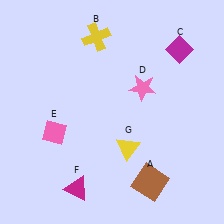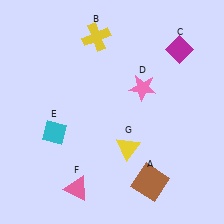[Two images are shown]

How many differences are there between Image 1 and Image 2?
There are 2 differences between the two images.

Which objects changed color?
E changed from pink to cyan. F changed from magenta to pink.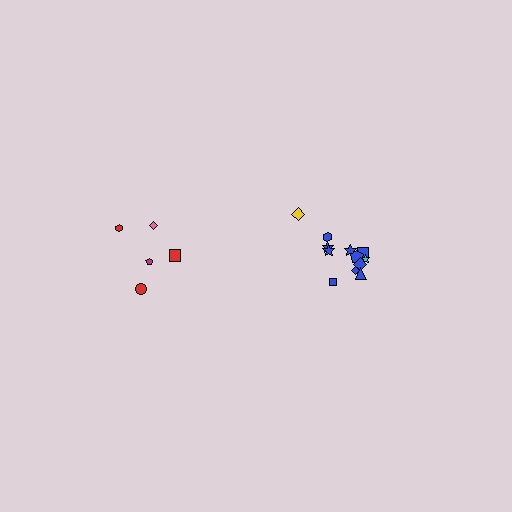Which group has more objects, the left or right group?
The right group.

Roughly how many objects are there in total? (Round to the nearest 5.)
Roughly 15 objects in total.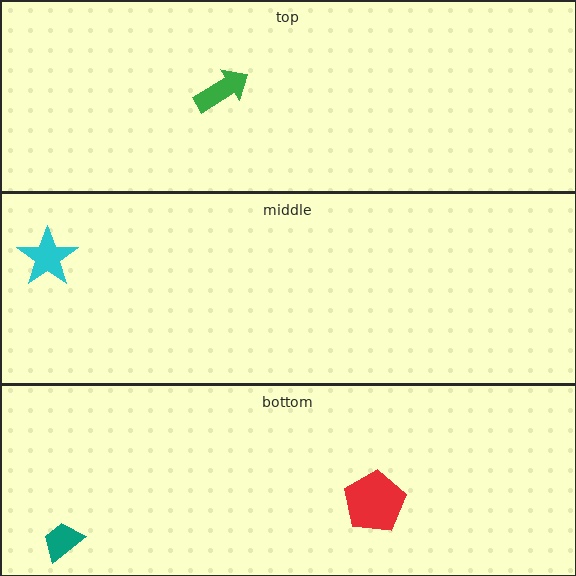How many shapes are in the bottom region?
2.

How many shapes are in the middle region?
1.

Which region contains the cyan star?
The middle region.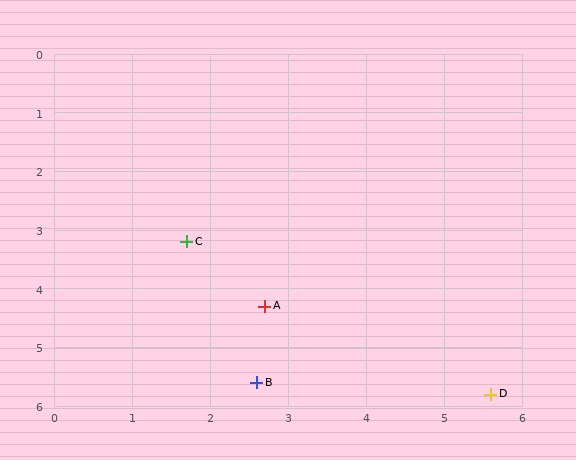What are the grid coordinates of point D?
Point D is at approximately (5.6, 5.8).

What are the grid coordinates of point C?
Point C is at approximately (1.7, 3.2).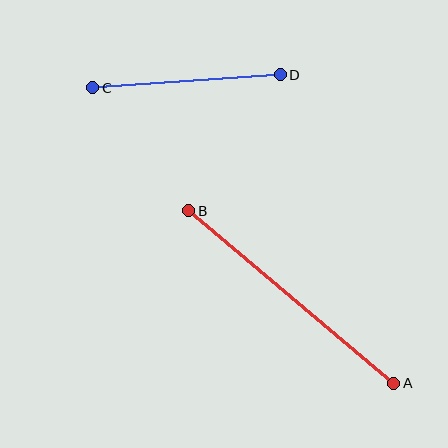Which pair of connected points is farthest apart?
Points A and B are farthest apart.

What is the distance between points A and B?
The distance is approximately 268 pixels.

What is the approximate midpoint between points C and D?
The midpoint is at approximately (186, 81) pixels.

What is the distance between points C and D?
The distance is approximately 188 pixels.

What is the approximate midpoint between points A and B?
The midpoint is at approximately (291, 297) pixels.